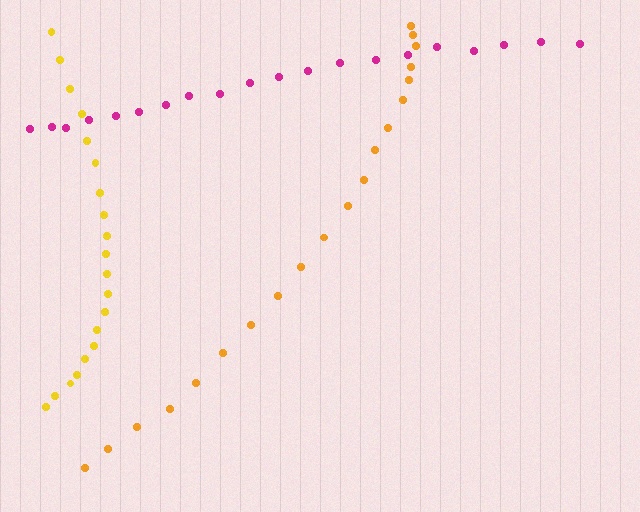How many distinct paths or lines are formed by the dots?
There are 3 distinct paths.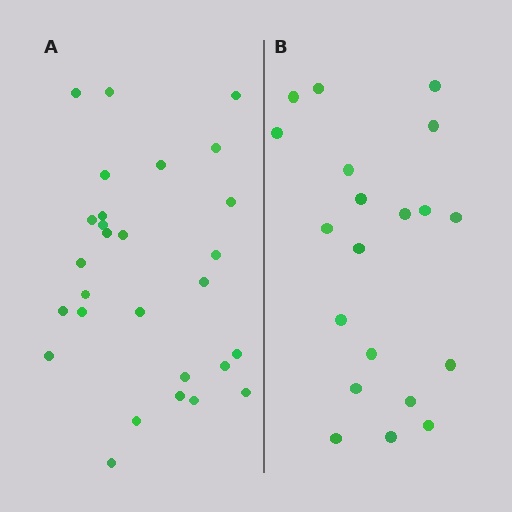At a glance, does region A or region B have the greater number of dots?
Region A (the left region) has more dots.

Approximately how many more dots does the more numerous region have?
Region A has roughly 8 or so more dots than region B.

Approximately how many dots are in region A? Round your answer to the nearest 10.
About 30 dots. (The exact count is 28, which rounds to 30.)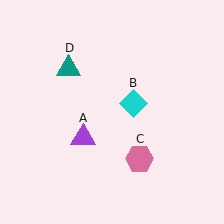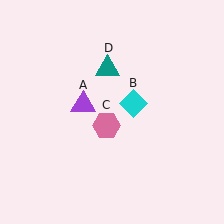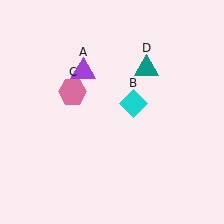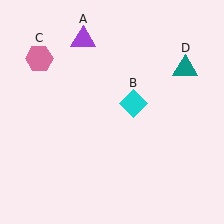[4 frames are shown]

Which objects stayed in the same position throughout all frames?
Cyan diamond (object B) remained stationary.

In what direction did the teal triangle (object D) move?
The teal triangle (object D) moved right.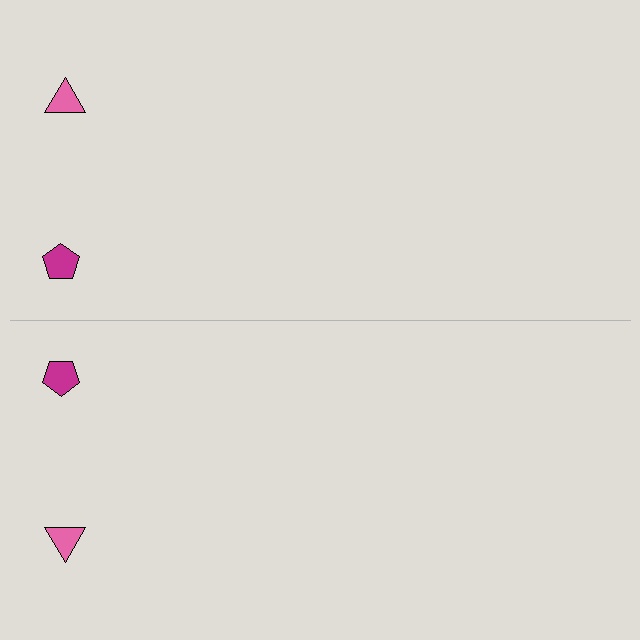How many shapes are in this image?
There are 4 shapes in this image.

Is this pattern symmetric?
Yes, this pattern has bilateral (reflection) symmetry.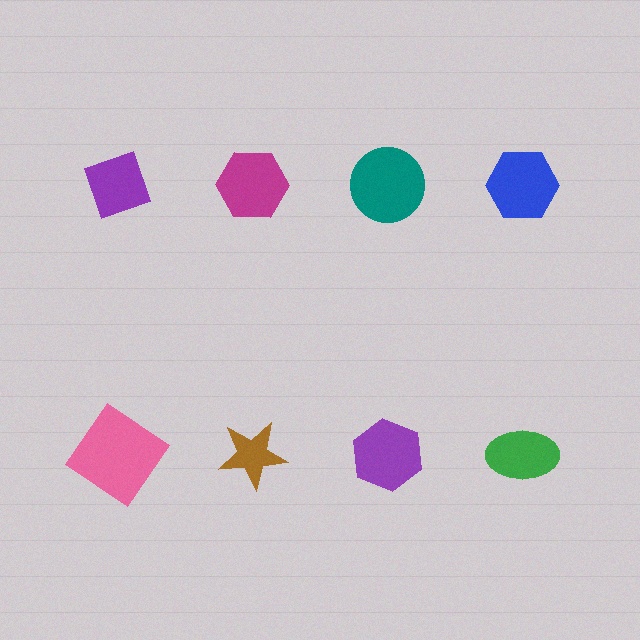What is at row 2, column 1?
A pink diamond.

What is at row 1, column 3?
A teal circle.